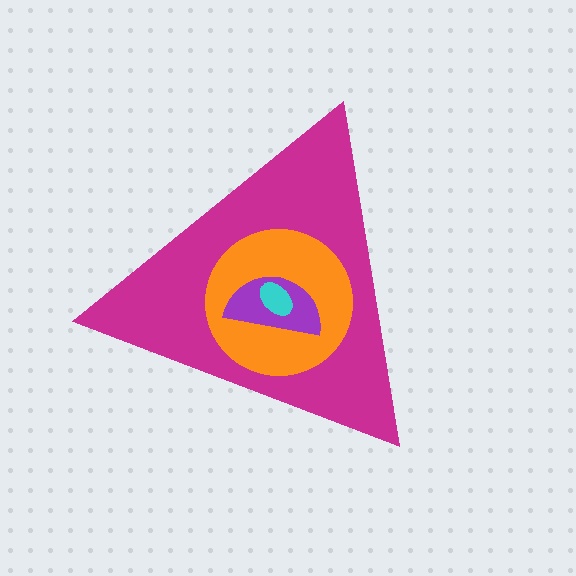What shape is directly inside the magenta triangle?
The orange circle.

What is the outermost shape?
The magenta triangle.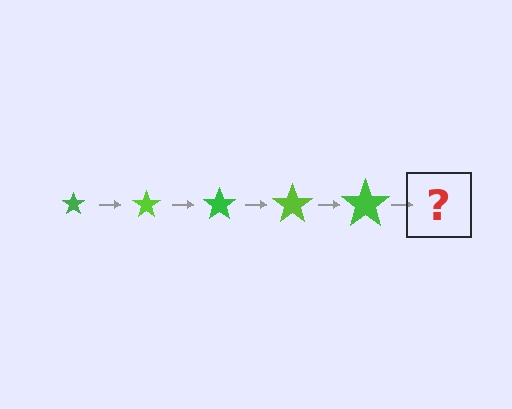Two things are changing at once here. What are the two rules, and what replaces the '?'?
The two rules are that the star grows larger each step and the color cycles through green and lime. The '?' should be a lime star, larger than the previous one.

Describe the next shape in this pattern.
It should be a lime star, larger than the previous one.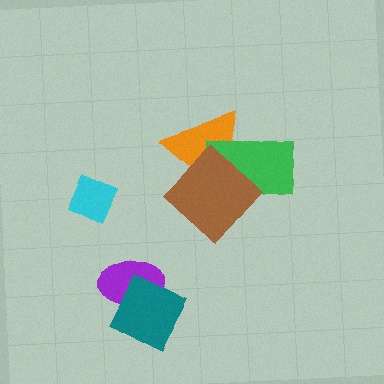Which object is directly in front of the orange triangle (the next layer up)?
The green rectangle is directly in front of the orange triangle.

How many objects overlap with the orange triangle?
2 objects overlap with the orange triangle.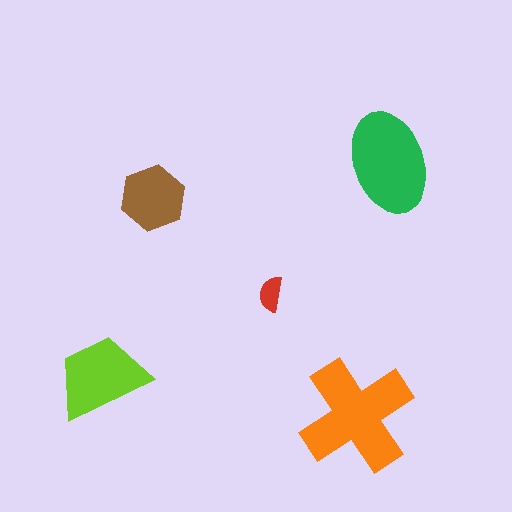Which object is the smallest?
The red semicircle.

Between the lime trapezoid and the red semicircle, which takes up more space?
The lime trapezoid.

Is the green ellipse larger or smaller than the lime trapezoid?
Larger.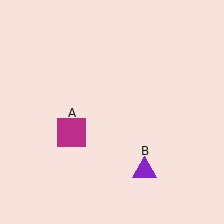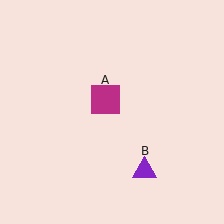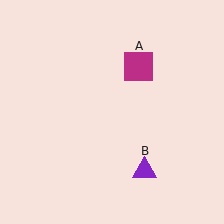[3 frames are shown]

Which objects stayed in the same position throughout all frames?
Purple triangle (object B) remained stationary.